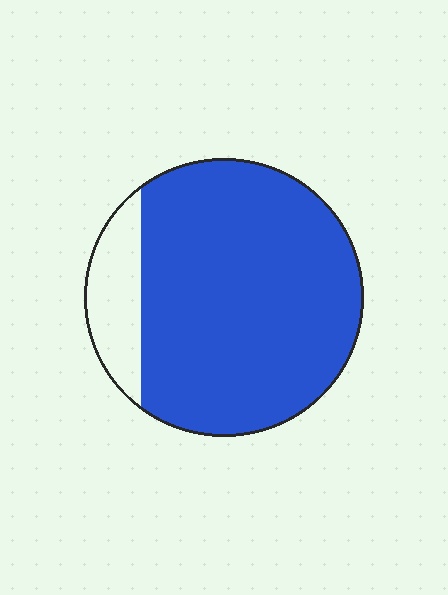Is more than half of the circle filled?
Yes.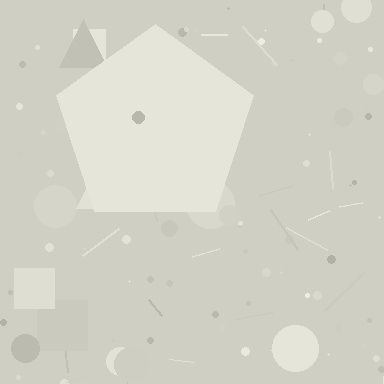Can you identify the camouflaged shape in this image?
The camouflaged shape is a pentagon.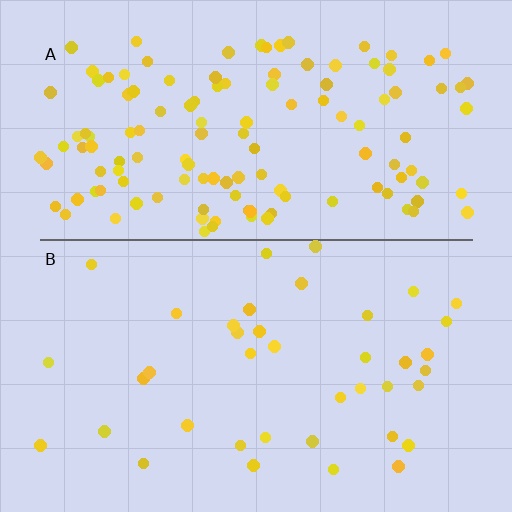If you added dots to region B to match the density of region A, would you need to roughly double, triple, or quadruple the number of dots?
Approximately triple.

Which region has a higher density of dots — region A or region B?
A (the top).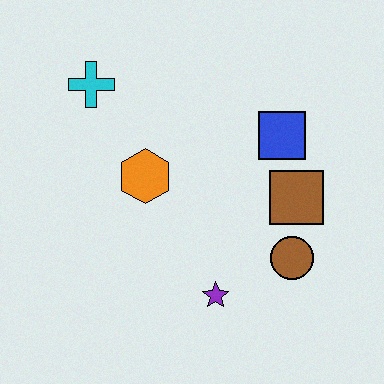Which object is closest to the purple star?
The brown circle is closest to the purple star.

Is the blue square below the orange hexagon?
No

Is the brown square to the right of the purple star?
Yes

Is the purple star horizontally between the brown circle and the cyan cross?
Yes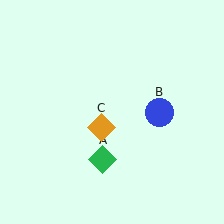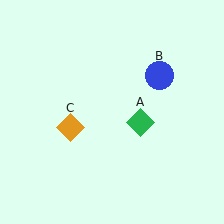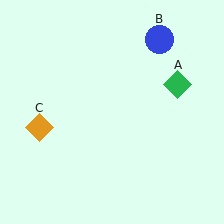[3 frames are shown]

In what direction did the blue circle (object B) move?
The blue circle (object B) moved up.